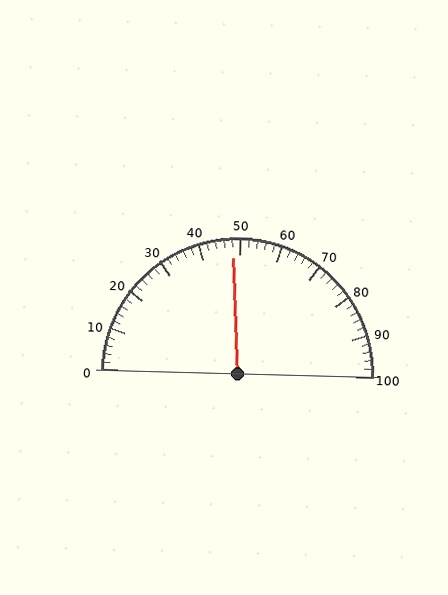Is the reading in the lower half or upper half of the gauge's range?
The reading is in the lower half of the range (0 to 100).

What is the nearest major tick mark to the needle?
The nearest major tick mark is 50.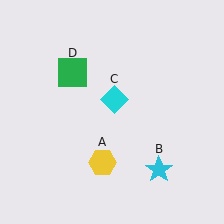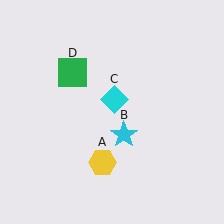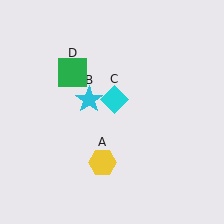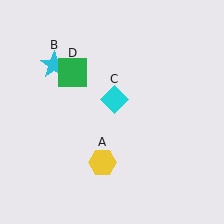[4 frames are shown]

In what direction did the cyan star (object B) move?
The cyan star (object B) moved up and to the left.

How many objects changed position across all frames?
1 object changed position: cyan star (object B).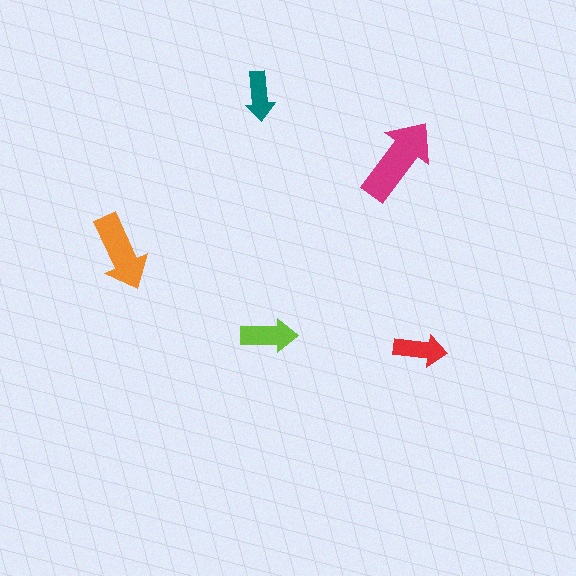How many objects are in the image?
There are 5 objects in the image.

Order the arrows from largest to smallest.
the magenta one, the orange one, the lime one, the red one, the teal one.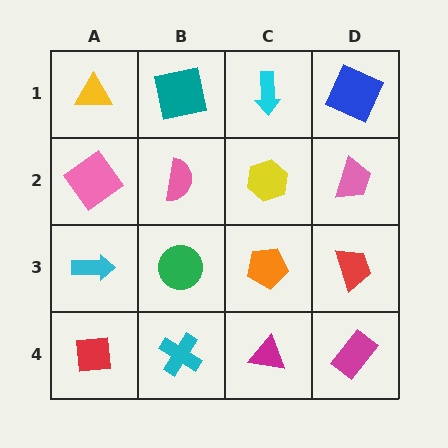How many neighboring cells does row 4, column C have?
3.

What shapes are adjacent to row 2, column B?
A teal square (row 1, column B), a green circle (row 3, column B), a pink diamond (row 2, column A), a yellow hexagon (row 2, column C).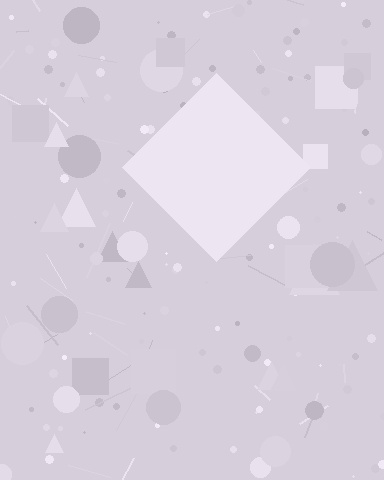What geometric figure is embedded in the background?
A diamond is embedded in the background.